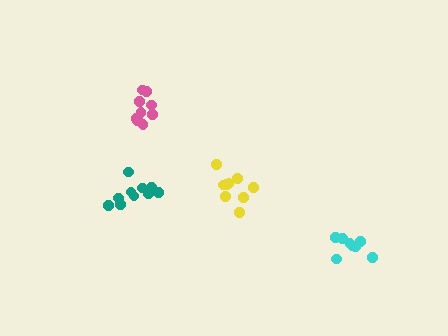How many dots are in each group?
Group 1: 9 dots, Group 2: 8 dots, Group 3: 10 dots, Group 4: 9 dots (36 total).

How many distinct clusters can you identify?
There are 4 distinct clusters.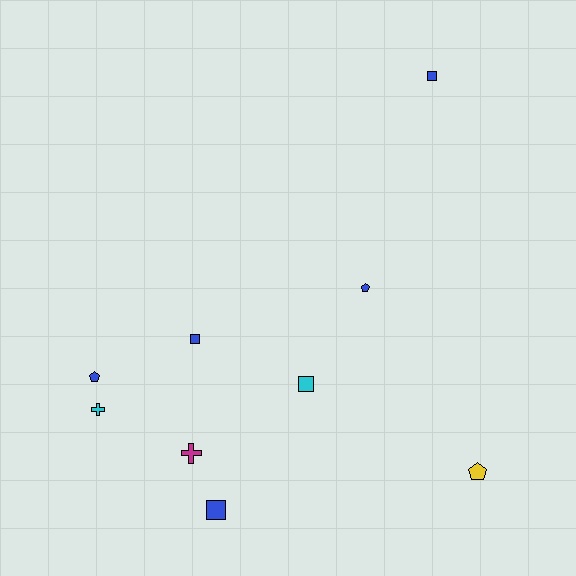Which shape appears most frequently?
Square, with 4 objects.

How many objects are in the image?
There are 9 objects.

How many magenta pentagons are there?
There are no magenta pentagons.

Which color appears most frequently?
Blue, with 5 objects.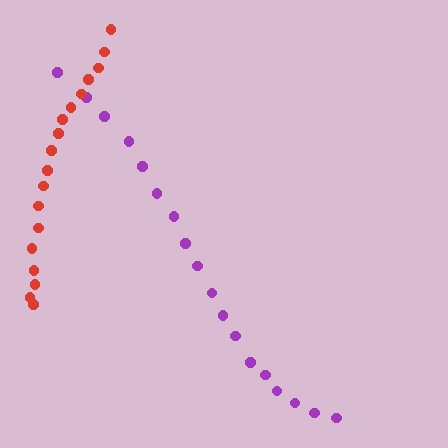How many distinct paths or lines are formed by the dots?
There are 2 distinct paths.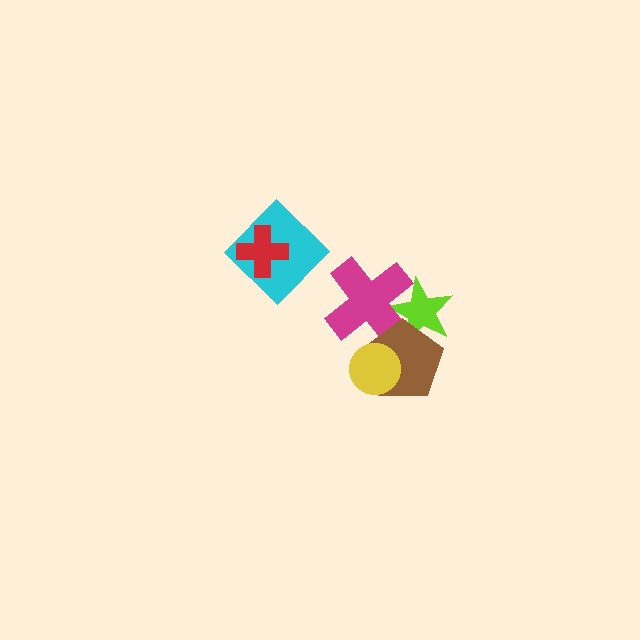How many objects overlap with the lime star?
2 objects overlap with the lime star.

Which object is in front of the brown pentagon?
The yellow circle is in front of the brown pentagon.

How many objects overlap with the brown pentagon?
3 objects overlap with the brown pentagon.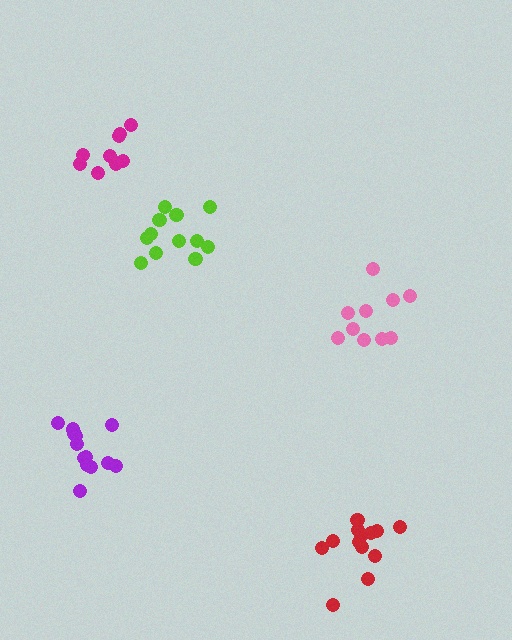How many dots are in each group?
Group 1: 9 dots, Group 2: 13 dots, Group 3: 12 dots, Group 4: 10 dots, Group 5: 13 dots (57 total).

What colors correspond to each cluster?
The clusters are colored: magenta, purple, lime, pink, red.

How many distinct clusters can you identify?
There are 5 distinct clusters.